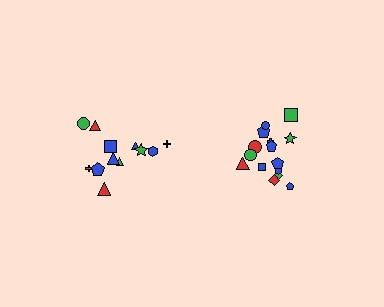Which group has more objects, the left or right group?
The right group.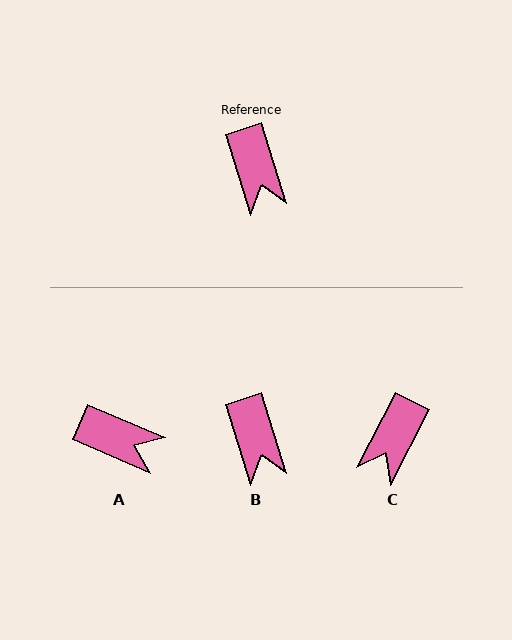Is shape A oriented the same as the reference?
No, it is off by about 49 degrees.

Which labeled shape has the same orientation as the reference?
B.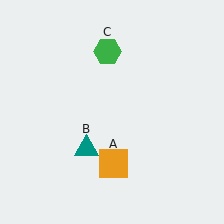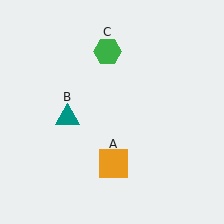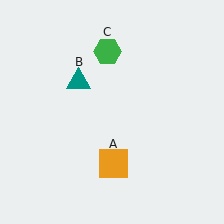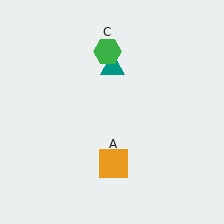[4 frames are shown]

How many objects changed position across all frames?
1 object changed position: teal triangle (object B).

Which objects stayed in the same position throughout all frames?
Orange square (object A) and green hexagon (object C) remained stationary.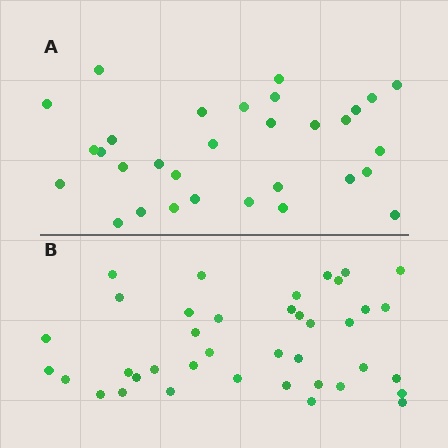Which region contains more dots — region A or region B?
Region B (the bottom region) has more dots.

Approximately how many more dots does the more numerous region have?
Region B has roughly 8 or so more dots than region A.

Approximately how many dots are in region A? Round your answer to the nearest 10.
About 30 dots. (The exact count is 31, which rounds to 30.)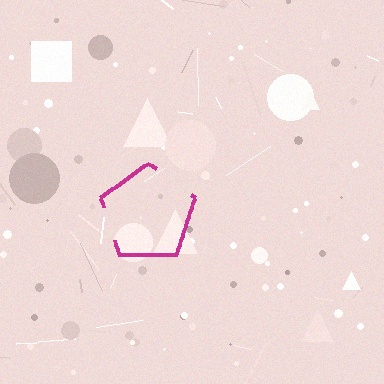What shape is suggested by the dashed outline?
The dashed outline suggests a pentagon.